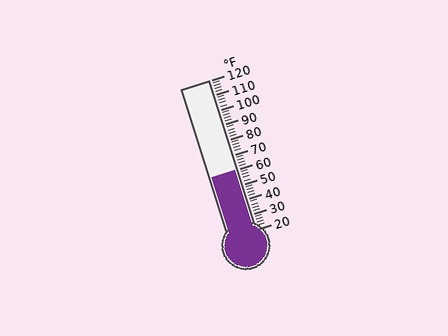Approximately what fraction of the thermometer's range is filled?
The thermometer is filled to approximately 40% of its range.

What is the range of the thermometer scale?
The thermometer scale ranges from 20°F to 120°F.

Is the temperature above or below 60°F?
The temperature is at 60°F.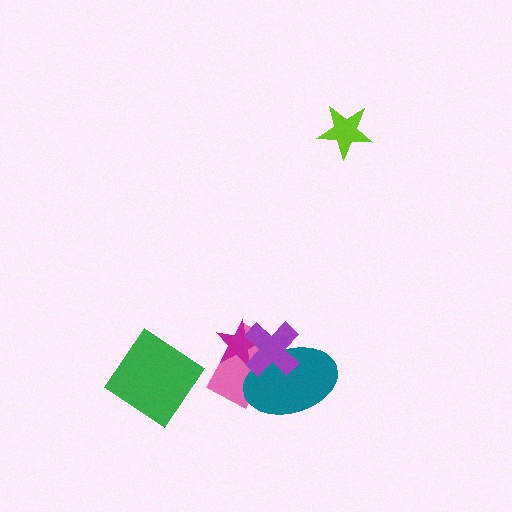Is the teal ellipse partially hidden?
Yes, it is partially covered by another shape.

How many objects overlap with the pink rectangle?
3 objects overlap with the pink rectangle.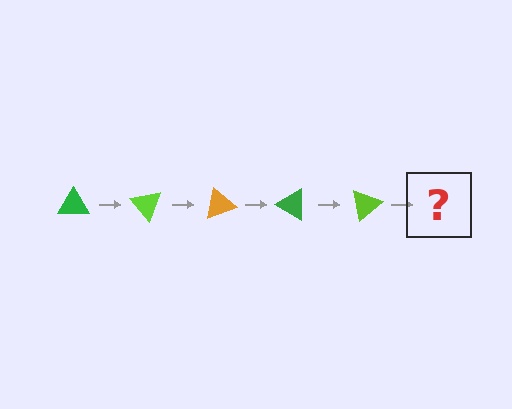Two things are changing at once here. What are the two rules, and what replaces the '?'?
The two rules are that it rotates 50 degrees each step and the color cycles through green, lime, and orange. The '?' should be an orange triangle, rotated 250 degrees from the start.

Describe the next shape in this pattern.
It should be an orange triangle, rotated 250 degrees from the start.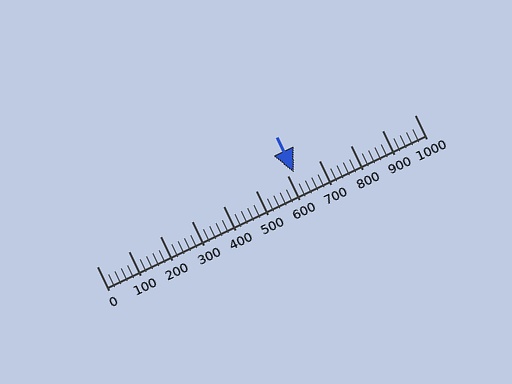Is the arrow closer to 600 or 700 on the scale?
The arrow is closer to 600.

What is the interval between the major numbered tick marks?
The major tick marks are spaced 100 units apart.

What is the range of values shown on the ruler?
The ruler shows values from 0 to 1000.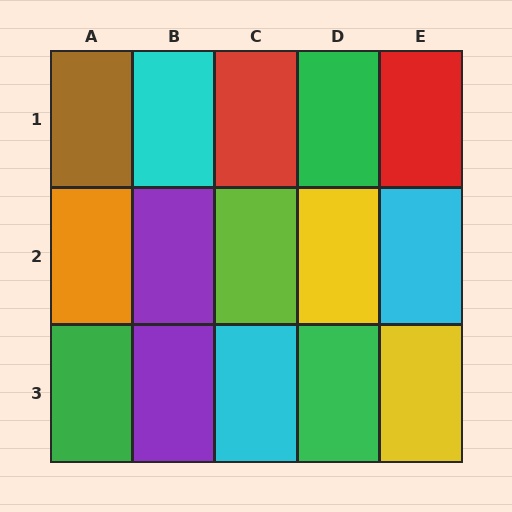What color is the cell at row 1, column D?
Green.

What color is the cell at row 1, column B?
Cyan.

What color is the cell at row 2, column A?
Orange.